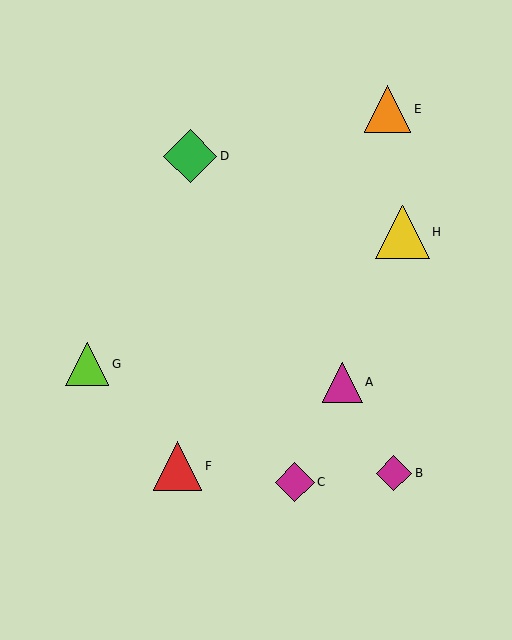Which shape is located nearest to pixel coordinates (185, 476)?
The red triangle (labeled F) at (178, 466) is nearest to that location.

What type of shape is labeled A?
Shape A is a magenta triangle.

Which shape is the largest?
The green diamond (labeled D) is the largest.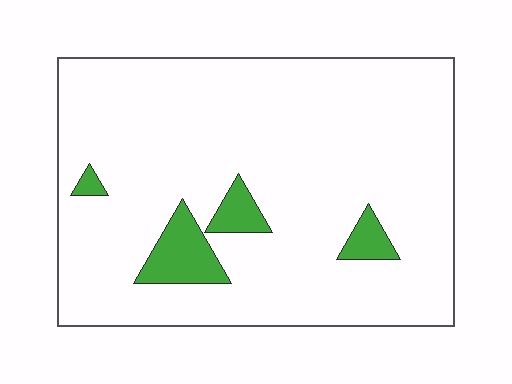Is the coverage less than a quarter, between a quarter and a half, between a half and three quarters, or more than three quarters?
Less than a quarter.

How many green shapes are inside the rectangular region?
4.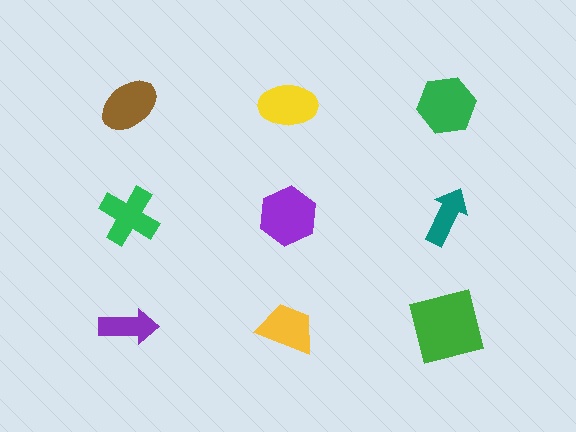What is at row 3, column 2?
A yellow trapezoid.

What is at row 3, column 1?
A purple arrow.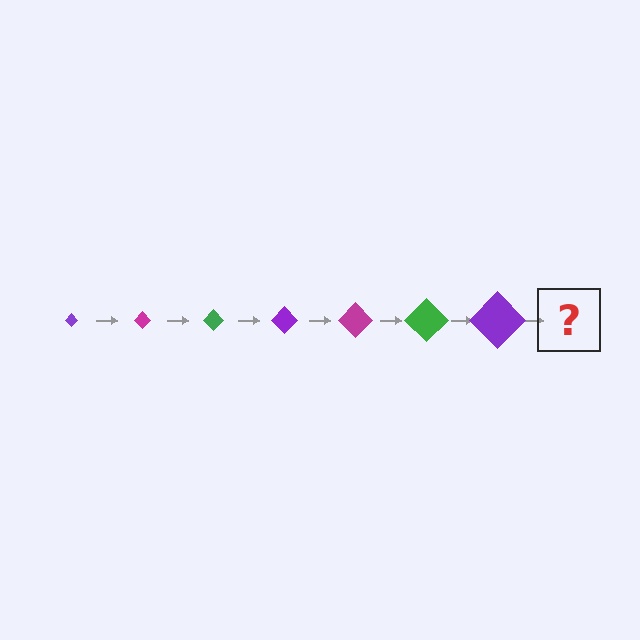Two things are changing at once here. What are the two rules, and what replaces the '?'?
The two rules are that the diamond grows larger each step and the color cycles through purple, magenta, and green. The '?' should be a magenta diamond, larger than the previous one.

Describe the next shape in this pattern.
It should be a magenta diamond, larger than the previous one.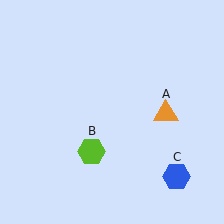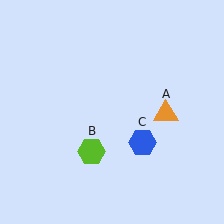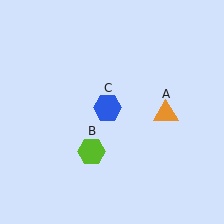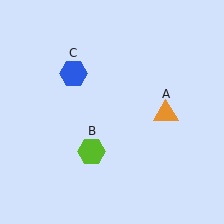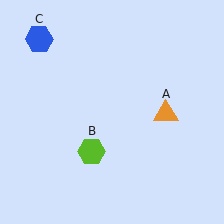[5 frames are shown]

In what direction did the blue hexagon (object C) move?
The blue hexagon (object C) moved up and to the left.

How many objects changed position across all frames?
1 object changed position: blue hexagon (object C).